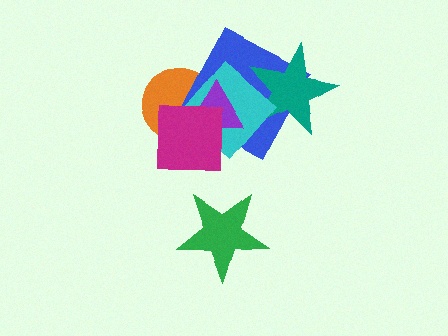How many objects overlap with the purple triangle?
4 objects overlap with the purple triangle.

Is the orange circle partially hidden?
Yes, it is partially covered by another shape.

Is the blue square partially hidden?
Yes, it is partially covered by another shape.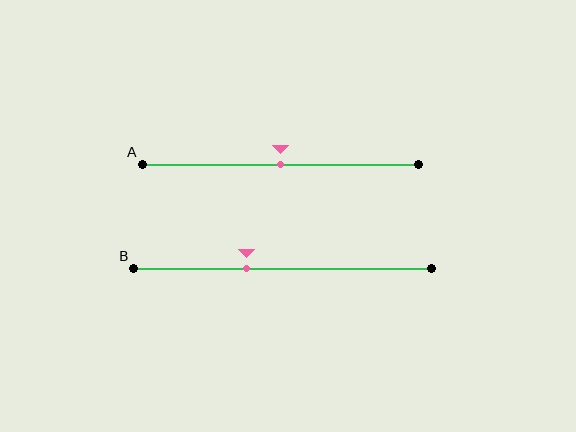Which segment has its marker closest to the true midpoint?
Segment A has its marker closest to the true midpoint.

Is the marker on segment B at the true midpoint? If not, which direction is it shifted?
No, the marker on segment B is shifted to the left by about 12% of the segment length.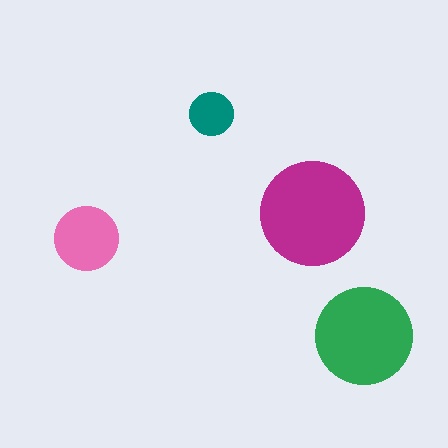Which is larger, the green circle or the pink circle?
The green one.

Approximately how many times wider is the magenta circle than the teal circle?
About 2.5 times wider.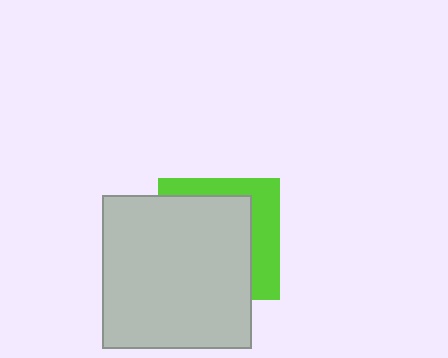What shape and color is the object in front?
The object in front is a light gray rectangle.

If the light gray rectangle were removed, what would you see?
You would see the complete lime square.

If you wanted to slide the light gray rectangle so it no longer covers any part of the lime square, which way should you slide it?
Slide it toward the lower-left — that is the most direct way to separate the two shapes.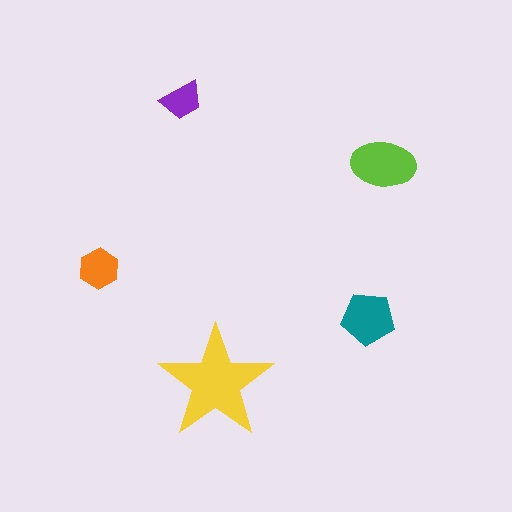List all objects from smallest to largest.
The purple trapezoid, the orange hexagon, the teal pentagon, the lime ellipse, the yellow star.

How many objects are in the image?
There are 5 objects in the image.